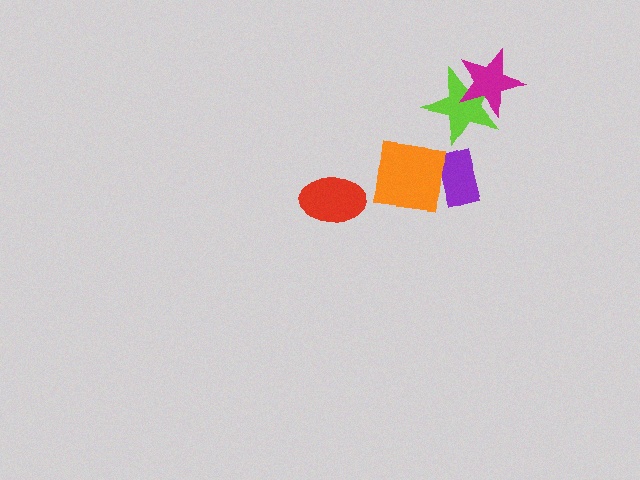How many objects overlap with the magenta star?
1 object overlaps with the magenta star.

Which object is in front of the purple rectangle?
The orange square is in front of the purple rectangle.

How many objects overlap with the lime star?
1 object overlaps with the lime star.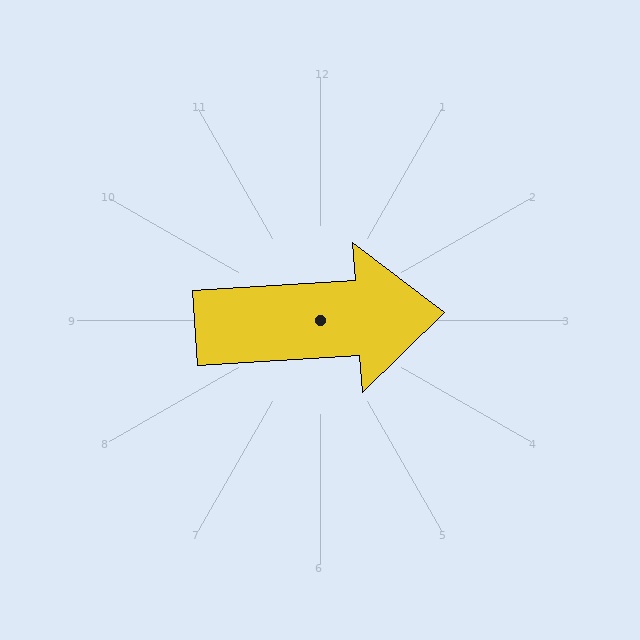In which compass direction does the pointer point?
East.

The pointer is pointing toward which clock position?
Roughly 3 o'clock.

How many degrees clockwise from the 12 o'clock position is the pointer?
Approximately 87 degrees.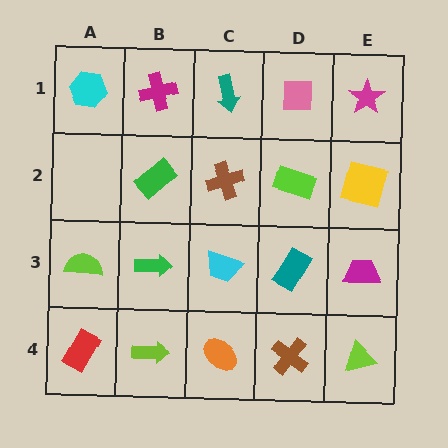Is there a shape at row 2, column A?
No, that cell is empty.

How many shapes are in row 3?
5 shapes.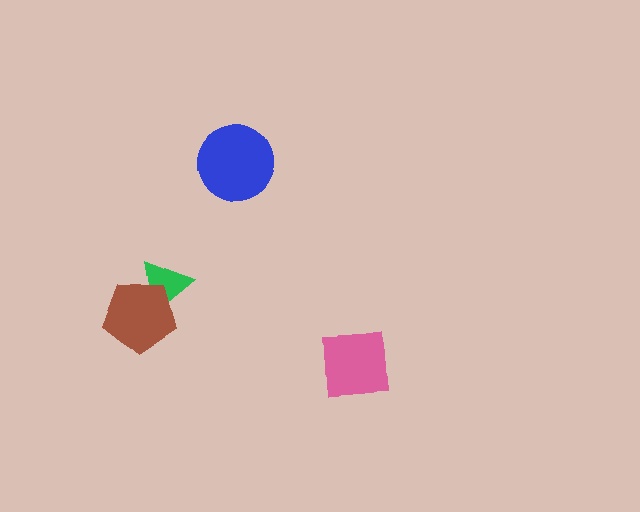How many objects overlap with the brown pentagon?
1 object overlaps with the brown pentagon.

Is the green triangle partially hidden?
Yes, it is partially covered by another shape.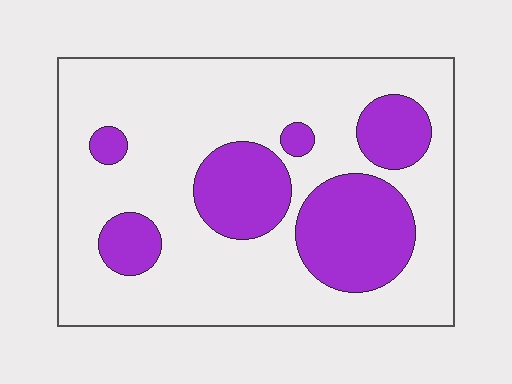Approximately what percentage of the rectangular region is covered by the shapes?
Approximately 25%.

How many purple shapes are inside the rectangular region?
6.